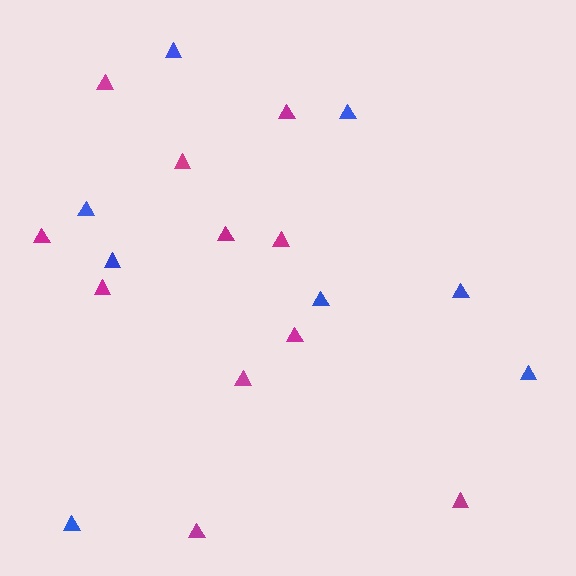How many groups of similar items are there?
There are 2 groups: one group of blue triangles (8) and one group of magenta triangles (11).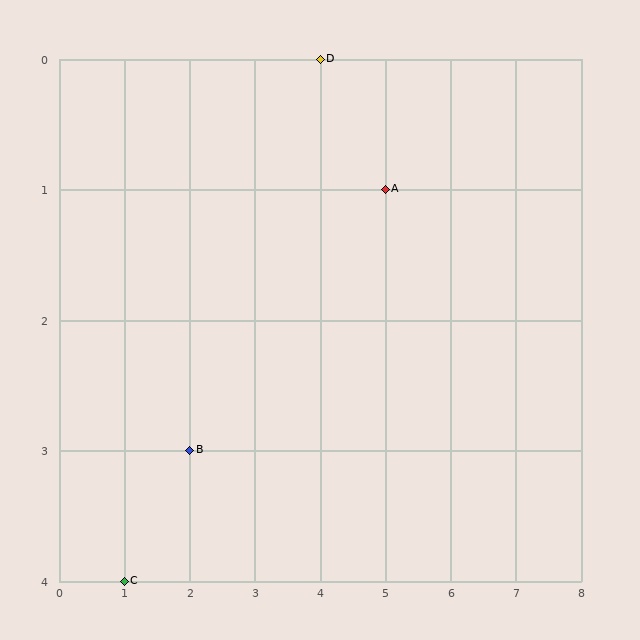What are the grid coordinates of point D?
Point D is at grid coordinates (4, 0).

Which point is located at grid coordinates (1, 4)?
Point C is at (1, 4).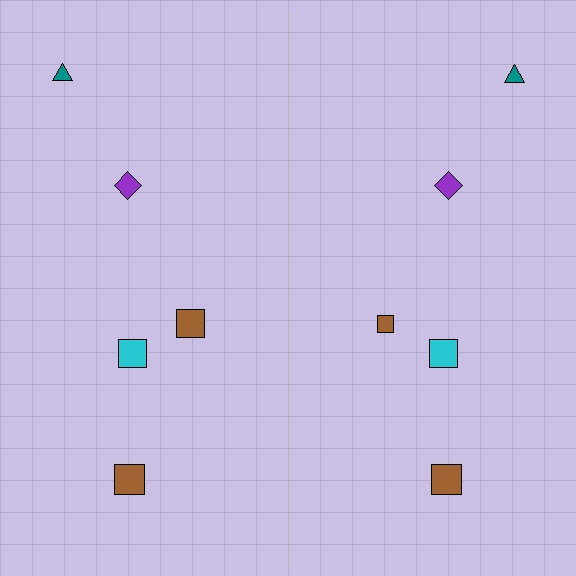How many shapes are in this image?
There are 10 shapes in this image.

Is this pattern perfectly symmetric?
No, the pattern is not perfectly symmetric. The brown square on the right side has a different size than its mirror counterpart.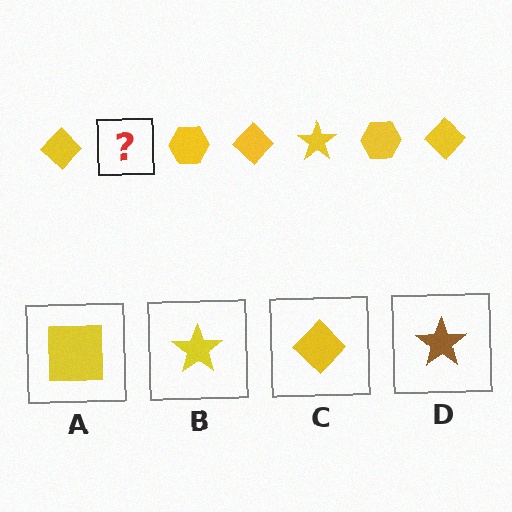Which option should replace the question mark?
Option B.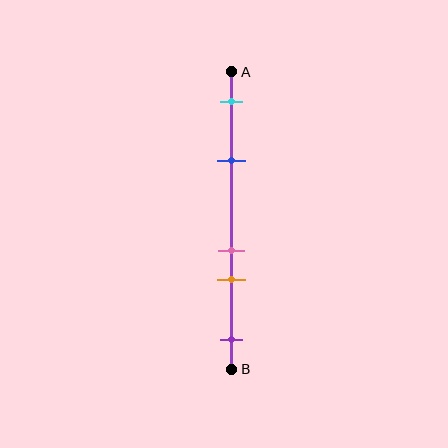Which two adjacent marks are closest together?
The pink and orange marks are the closest adjacent pair.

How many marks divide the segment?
There are 5 marks dividing the segment.